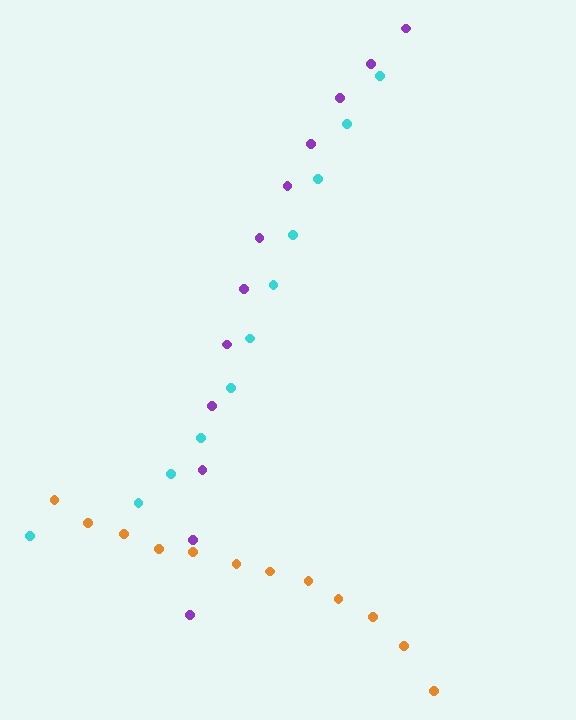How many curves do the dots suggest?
There are 3 distinct paths.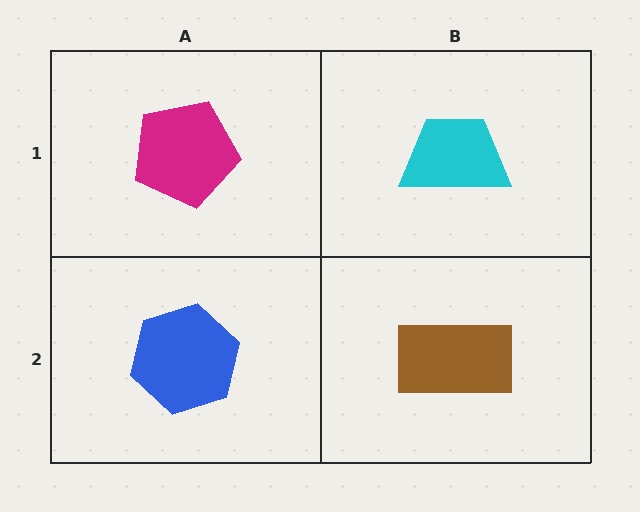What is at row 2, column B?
A brown rectangle.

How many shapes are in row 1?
2 shapes.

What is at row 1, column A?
A magenta pentagon.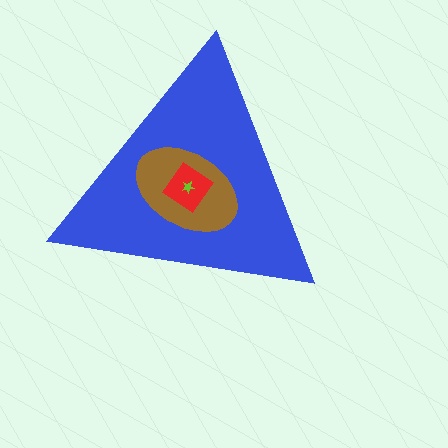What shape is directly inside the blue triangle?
The brown ellipse.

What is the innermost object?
The lime star.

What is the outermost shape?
The blue triangle.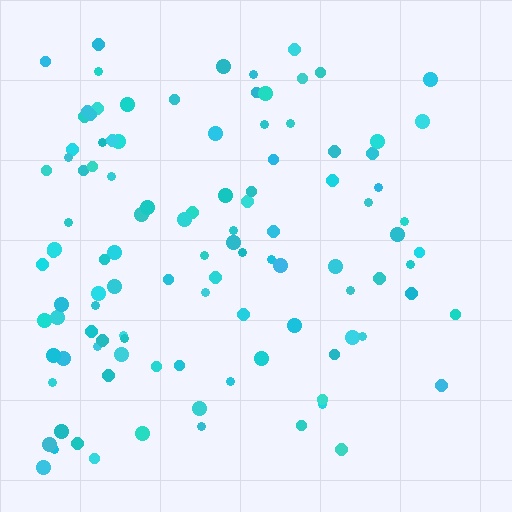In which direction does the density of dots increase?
From right to left, with the left side densest.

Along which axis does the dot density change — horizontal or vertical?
Horizontal.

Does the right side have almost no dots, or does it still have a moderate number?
Still a moderate number, just noticeably fewer than the left.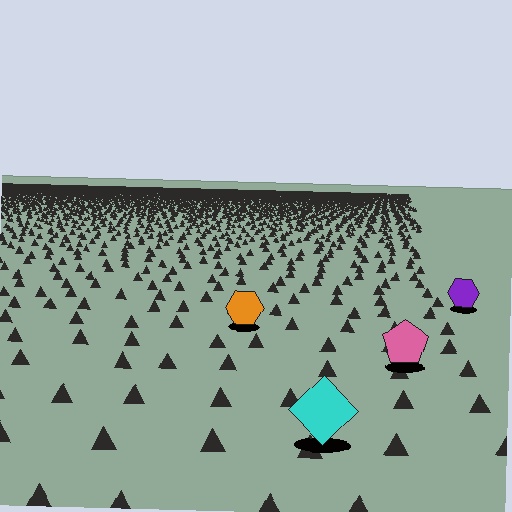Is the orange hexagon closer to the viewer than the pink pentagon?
No. The pink pentagon is closer — you can tell from the texture gradient: the ground texture is coarser near it.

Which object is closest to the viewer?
The cyan diamond is closest. The texture marks near it are larger and more spread out.